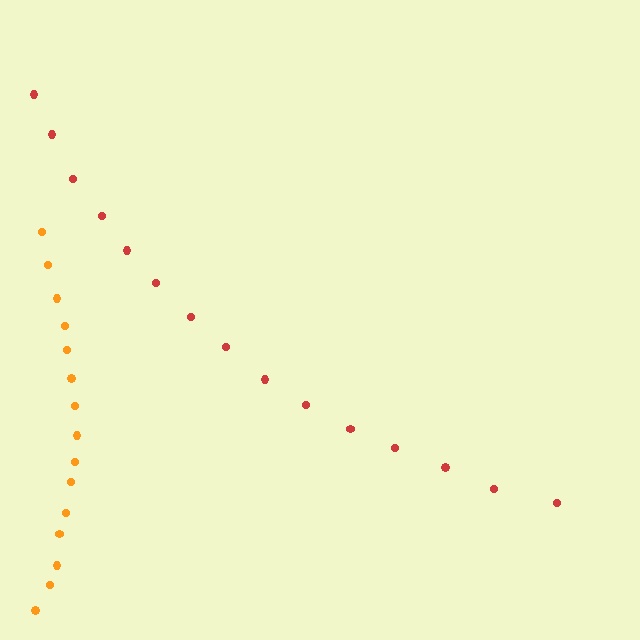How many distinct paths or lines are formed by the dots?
There are 2 distinct paths.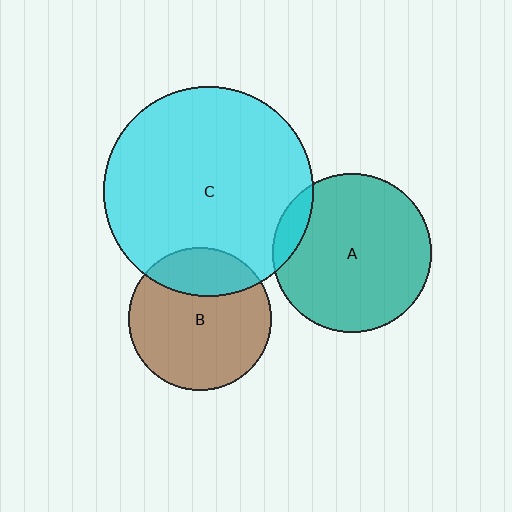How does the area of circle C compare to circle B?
Approximately 2.2 times.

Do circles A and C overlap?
Yes.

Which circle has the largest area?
Circle C (cyan).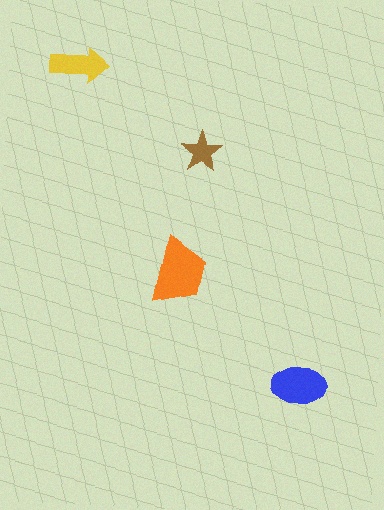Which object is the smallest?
The brown star.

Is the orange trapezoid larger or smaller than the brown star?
Larger.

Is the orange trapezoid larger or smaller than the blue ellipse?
Larger.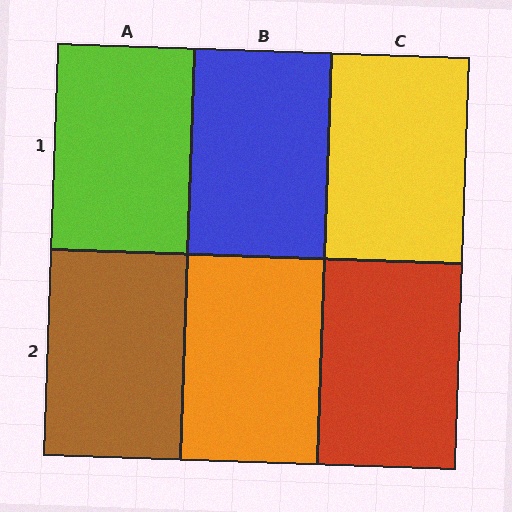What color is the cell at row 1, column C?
Yellow.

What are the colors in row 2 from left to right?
Brown, orange, red.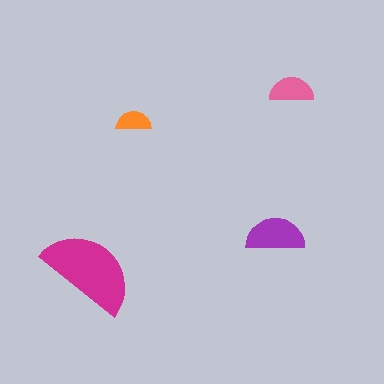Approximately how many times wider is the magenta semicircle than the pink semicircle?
About 2 times wider.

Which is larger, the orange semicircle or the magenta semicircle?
The magenta one.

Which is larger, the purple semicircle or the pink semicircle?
The purple one.